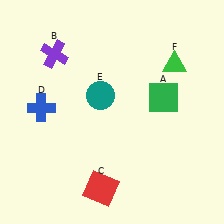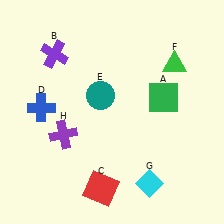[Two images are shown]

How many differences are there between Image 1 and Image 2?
There are 2 differences between the two images.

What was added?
A cyan diamond (G), a purple cross (H) were added in Image 2.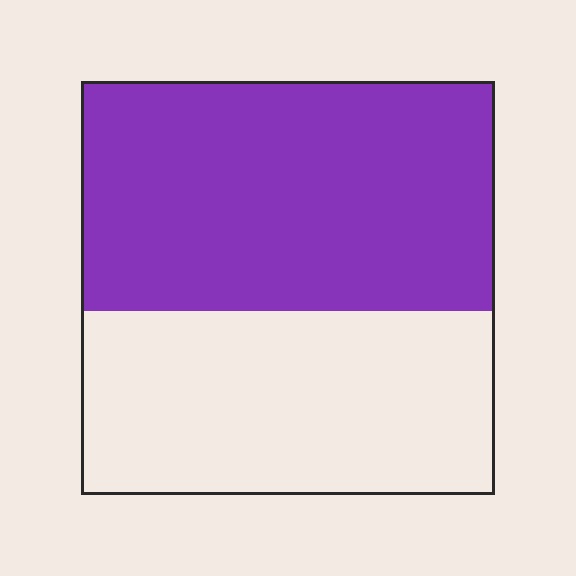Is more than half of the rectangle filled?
Yes.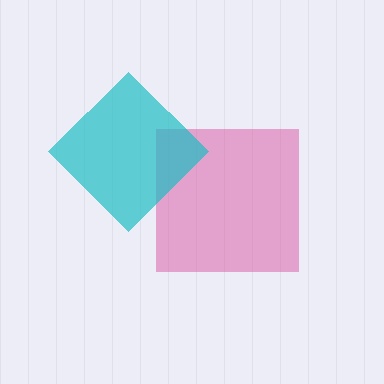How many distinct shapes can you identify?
There are 2 distinct shapes: a magenta square, a cyan diamond.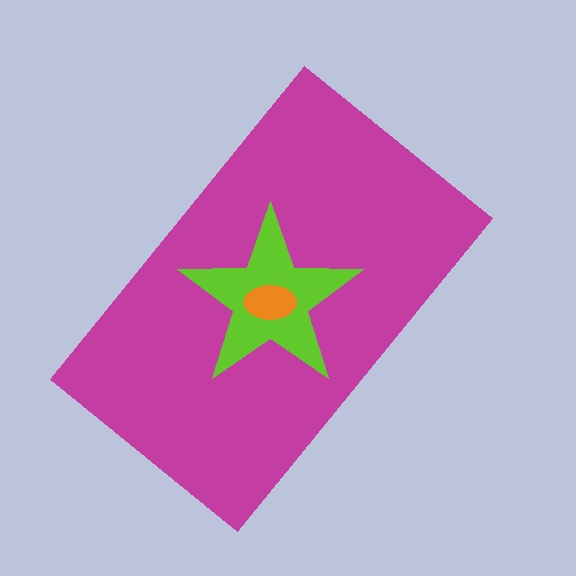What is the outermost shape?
The magenta rectangle.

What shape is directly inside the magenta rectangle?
The lime star.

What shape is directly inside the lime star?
The orange ellipse.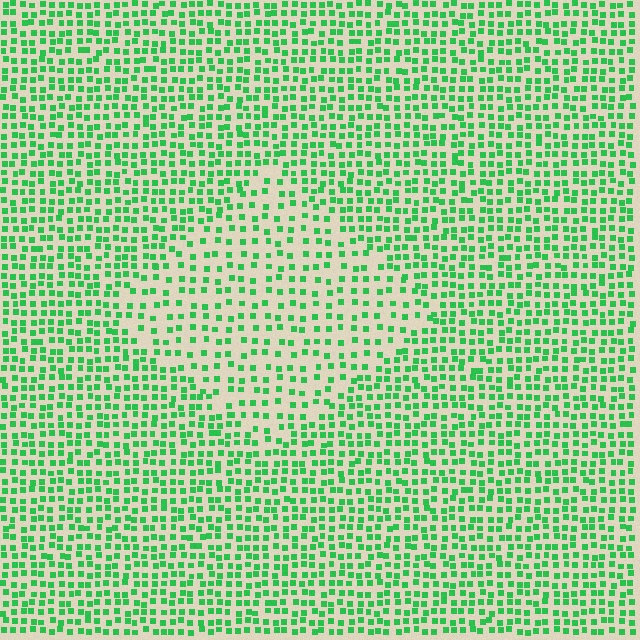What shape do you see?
I see a diamond.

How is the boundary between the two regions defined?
The boundary is defined by a change in element density (approximately 1.8x ratio). All elements are the same color, size, and shape.